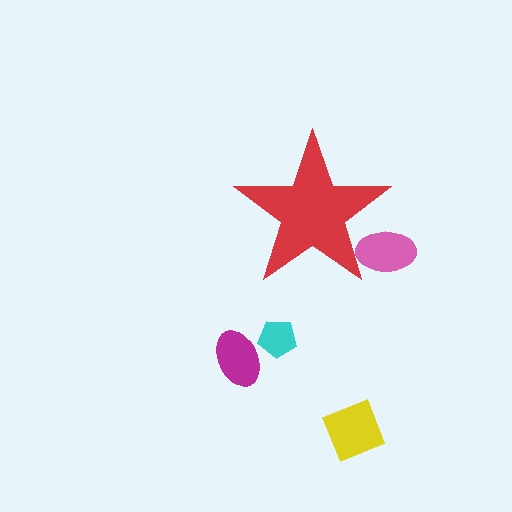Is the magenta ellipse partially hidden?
No, the magenta ellipse is fully visible.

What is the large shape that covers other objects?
A red star.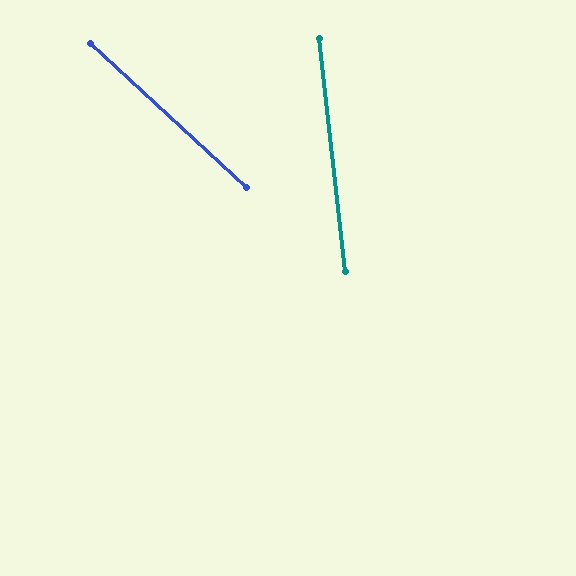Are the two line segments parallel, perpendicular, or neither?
Neither parallel nor perpendicular — they differ by about 41°.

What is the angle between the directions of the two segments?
Approximately 41 degrees.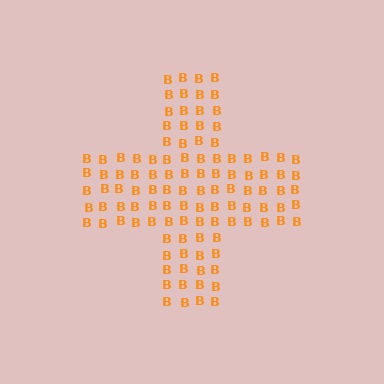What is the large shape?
The large shape is a cross.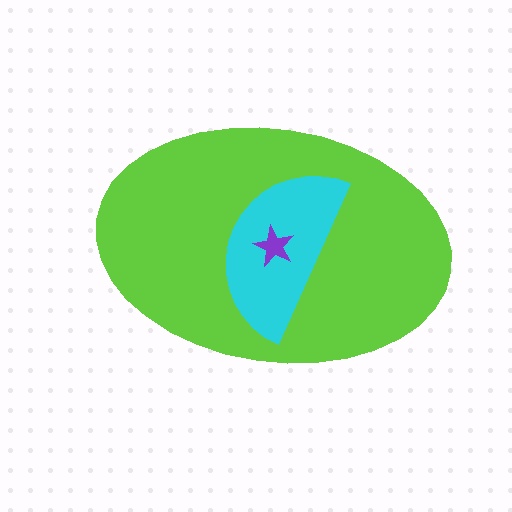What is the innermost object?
The purple star.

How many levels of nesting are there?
3.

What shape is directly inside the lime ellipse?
The cyan semicircle.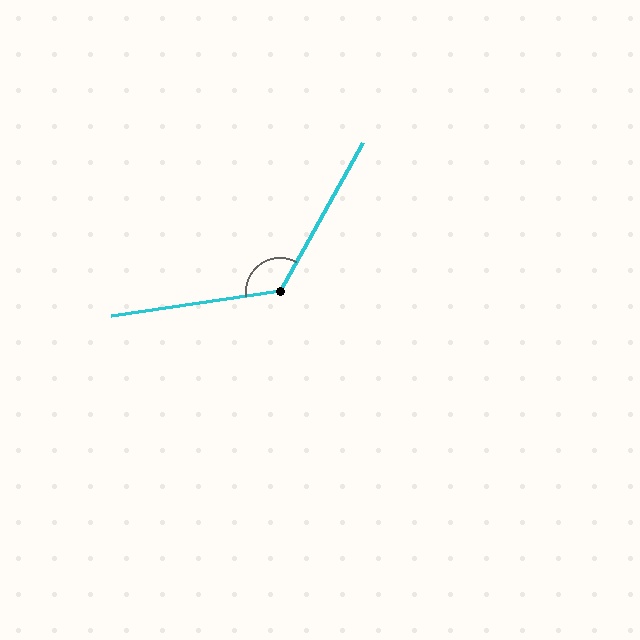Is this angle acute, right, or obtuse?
It is obtuse.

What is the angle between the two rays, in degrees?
Approximately 127 degrees.